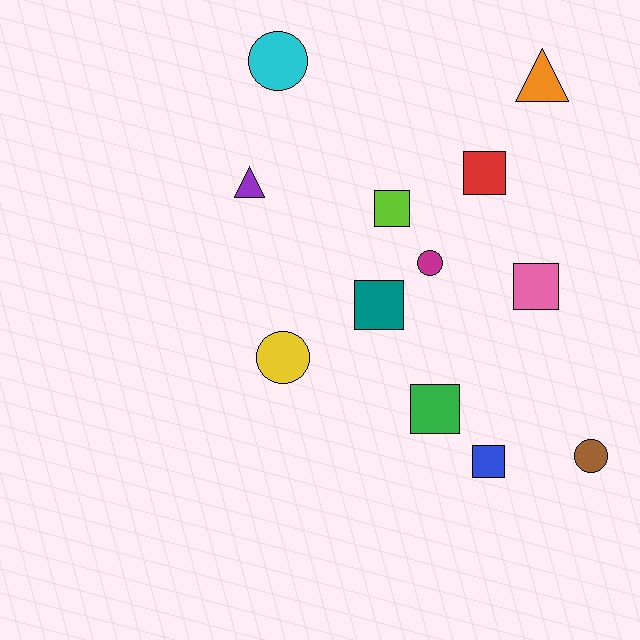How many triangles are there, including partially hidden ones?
There are 2 triangles.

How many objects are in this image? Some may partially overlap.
There are 12 objects.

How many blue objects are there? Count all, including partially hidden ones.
There is 1 blue object.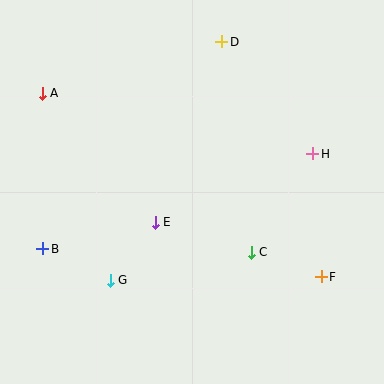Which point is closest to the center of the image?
Point E at (155, 222) is closest to the center.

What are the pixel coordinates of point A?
Point A is at (42, 93).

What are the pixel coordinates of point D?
Point D is at (222, 42).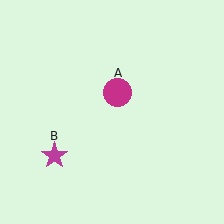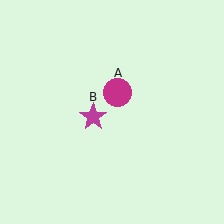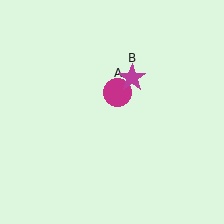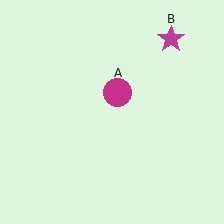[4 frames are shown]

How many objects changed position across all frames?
1 object changed position: magenta star (object B).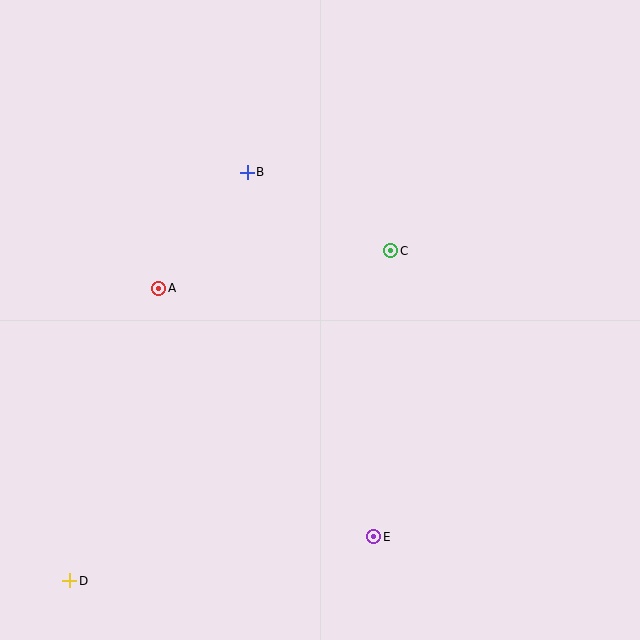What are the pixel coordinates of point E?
Point E is at (374, 537).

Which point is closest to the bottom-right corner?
Point E is closest to the bottom-right corner.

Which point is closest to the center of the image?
Point C at (391, 251) is closest to the center.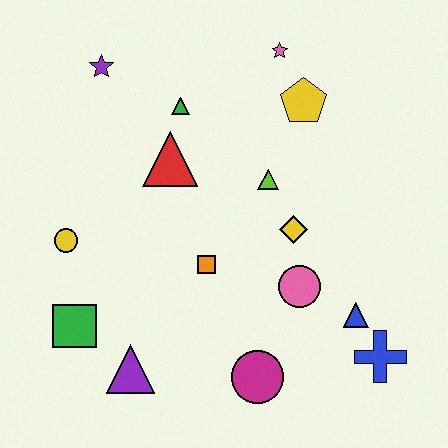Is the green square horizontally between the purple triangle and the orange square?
No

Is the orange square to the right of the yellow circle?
Yes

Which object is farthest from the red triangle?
The blue cross is farthest from the red triangle.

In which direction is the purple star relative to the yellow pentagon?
The purple star is to the left of the yellow pentagon.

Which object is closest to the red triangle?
The green triangle is closest to the red triangle.